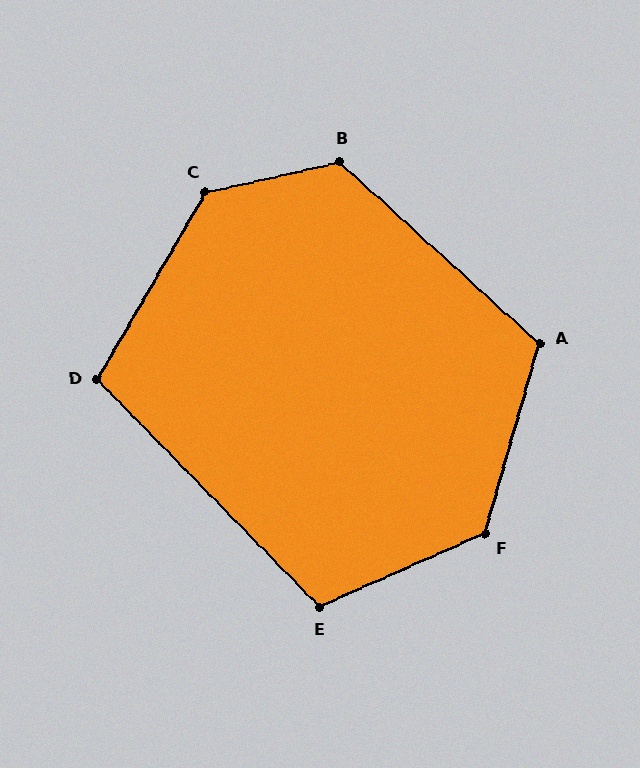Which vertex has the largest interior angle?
C, at approximately 133 degrees.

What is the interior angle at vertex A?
Approximately 116 degrees (obtuse).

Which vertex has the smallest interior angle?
D, at approximately 106 degrees.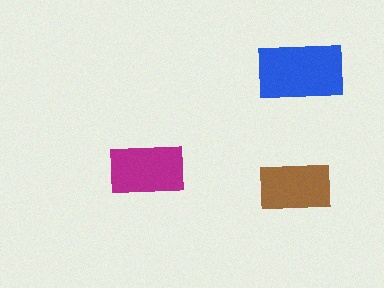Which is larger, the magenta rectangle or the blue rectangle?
The blue one.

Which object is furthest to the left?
The magenta rectangle is leftmost.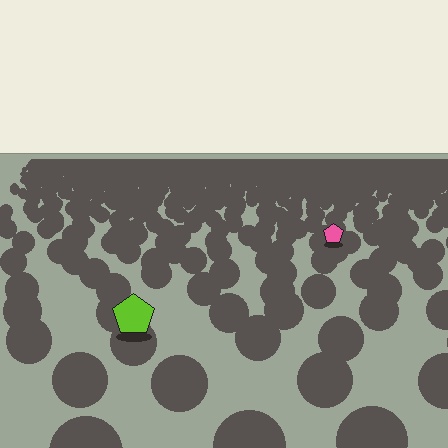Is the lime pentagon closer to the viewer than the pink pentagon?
Yes. The lime pentagon is closer — you can tell from the texture gradient: the ground texture is coarser near it.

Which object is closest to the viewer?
The lime pentagon is closest. The texture marks near it are larger and more spread out.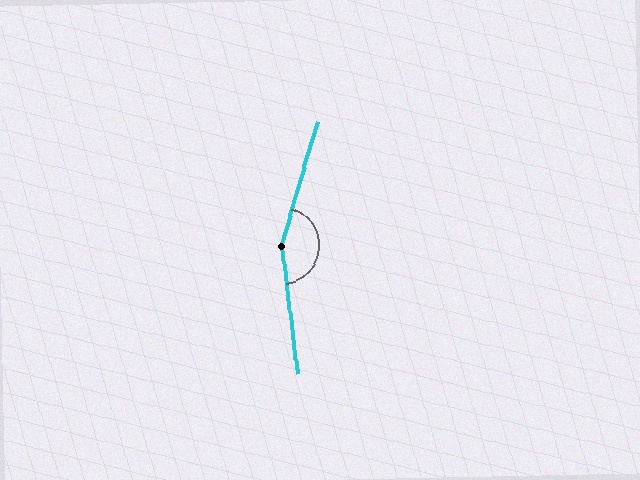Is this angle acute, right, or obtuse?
It is obtuse.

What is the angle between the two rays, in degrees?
Approximately 157 degrees.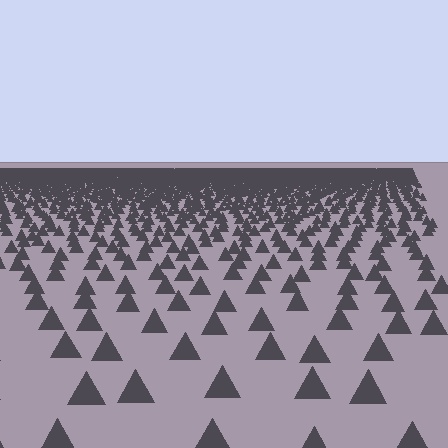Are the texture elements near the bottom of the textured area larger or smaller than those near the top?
Larger. Near the bottom, elements are closer to the viewer and appear at a bigger on-screen size.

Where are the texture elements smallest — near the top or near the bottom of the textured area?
Near the top.